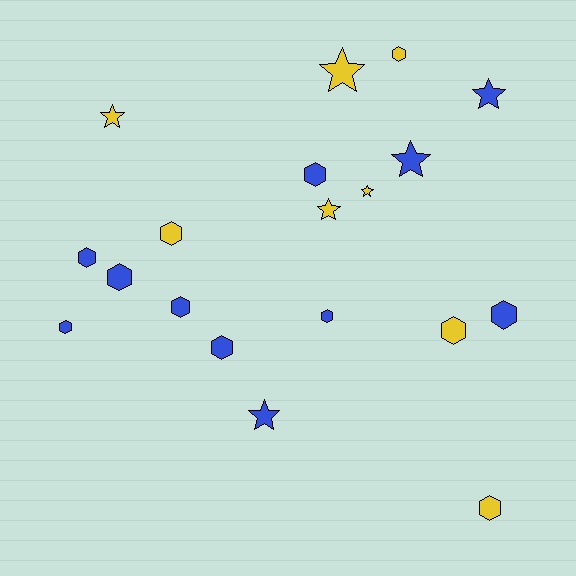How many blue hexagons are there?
There are 8 blue hexagons.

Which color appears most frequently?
Blue, with 11 objects.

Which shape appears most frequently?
Hexagon, with 12 objects.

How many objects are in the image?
There are 19 objects.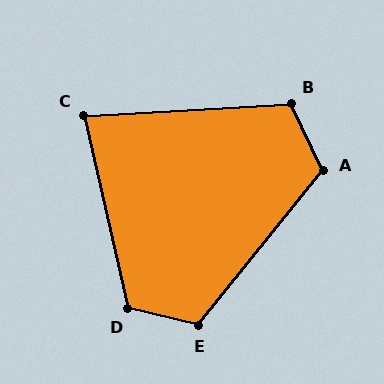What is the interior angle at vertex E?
Approximately 116 degrees (obtuse).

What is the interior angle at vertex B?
Approximately 112 degrees (obtuse).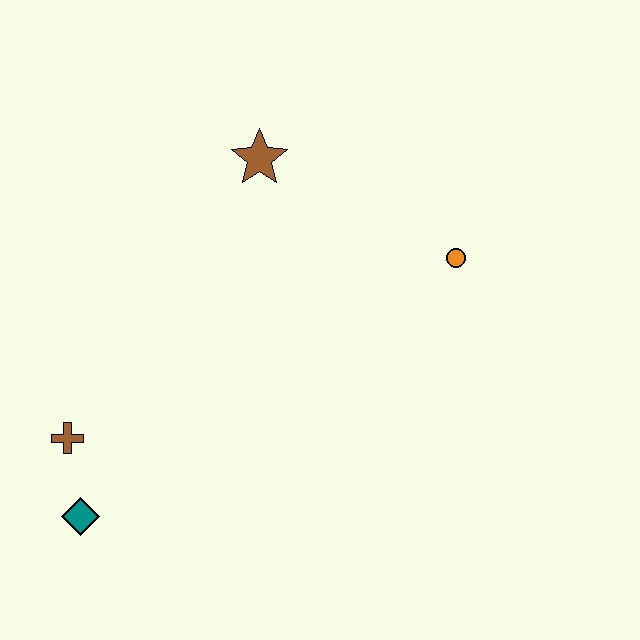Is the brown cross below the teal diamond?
No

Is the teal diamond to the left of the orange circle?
Yes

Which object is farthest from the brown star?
The teal diamond is farthest from the brown star.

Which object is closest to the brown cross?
The teal diamond is closest to the brown cross.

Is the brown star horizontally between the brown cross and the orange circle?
Yes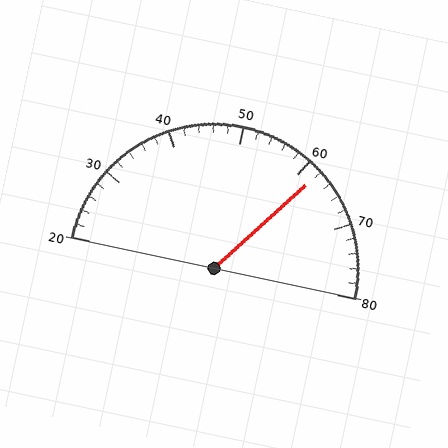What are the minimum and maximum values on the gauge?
The gauge ranges from 20 to 80.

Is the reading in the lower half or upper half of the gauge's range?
The reading is in the upper half of the range (20 to 80).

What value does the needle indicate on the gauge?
The needle indicates approximately 62.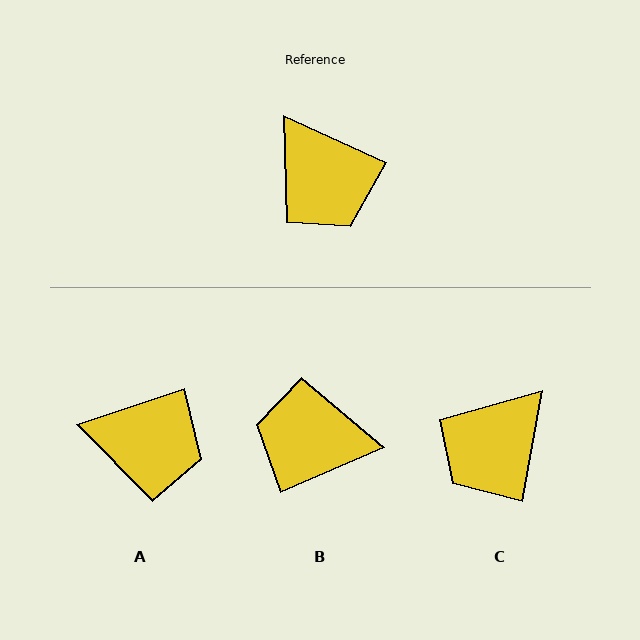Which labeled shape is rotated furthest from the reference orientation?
B, about 131 degrees away.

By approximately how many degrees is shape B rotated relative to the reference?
Approximately 131 degrees clockwise.